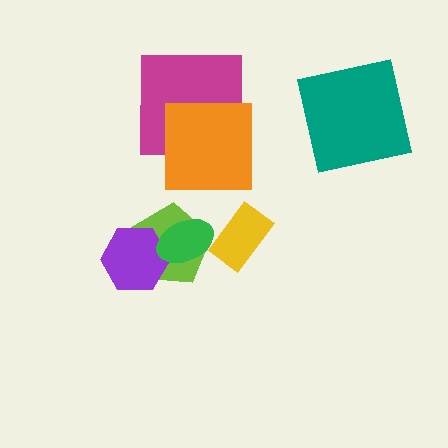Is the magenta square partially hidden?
Yes, it is partially covered by another shape.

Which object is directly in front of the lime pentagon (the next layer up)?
The purple hexagon is directly in front of the lime pentagon.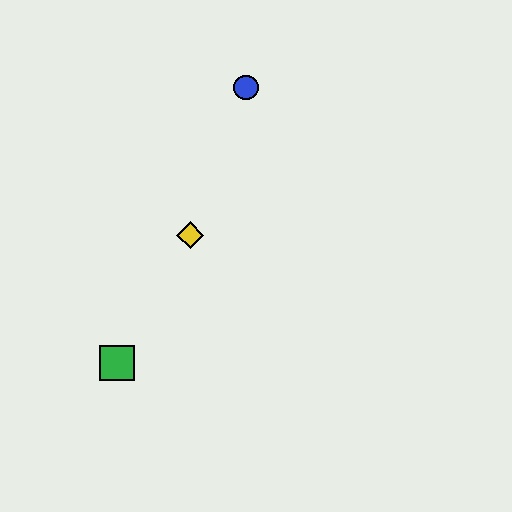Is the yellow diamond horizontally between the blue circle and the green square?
Yes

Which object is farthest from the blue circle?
The green square is farthest from the blue circle.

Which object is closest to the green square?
The yellow diamond is closest to the green square.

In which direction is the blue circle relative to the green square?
The blue circle is above the green square.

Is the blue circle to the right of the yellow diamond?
Yes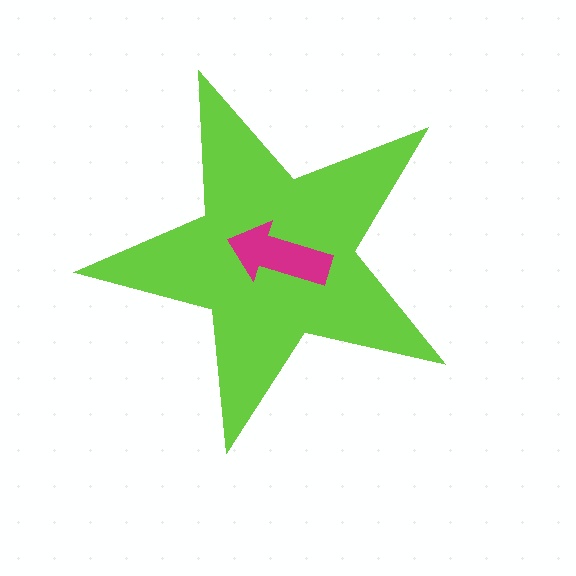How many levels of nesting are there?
2.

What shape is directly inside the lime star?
The magenta arrow.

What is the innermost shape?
The magenta arrow.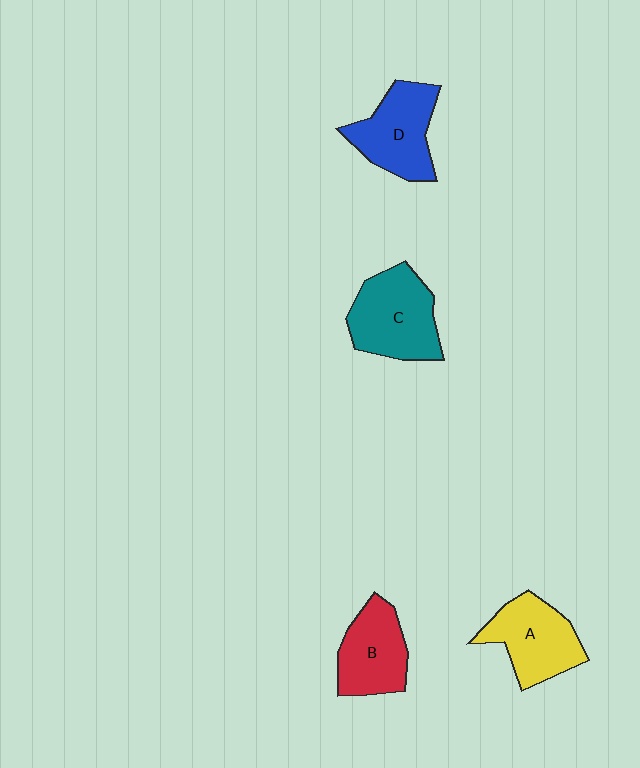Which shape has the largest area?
Shape C (teal).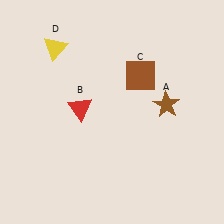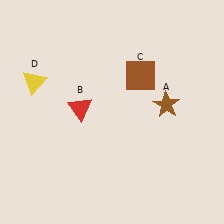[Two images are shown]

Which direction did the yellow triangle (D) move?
The yellow triangle (D) moved down.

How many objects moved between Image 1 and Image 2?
1 object moved between the two images.